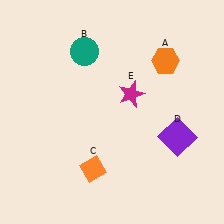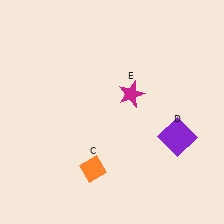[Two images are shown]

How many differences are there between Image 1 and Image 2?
There are 2 differences between the two images.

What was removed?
The teal circle (B), the orange hexagon (A) were removed in Image 2.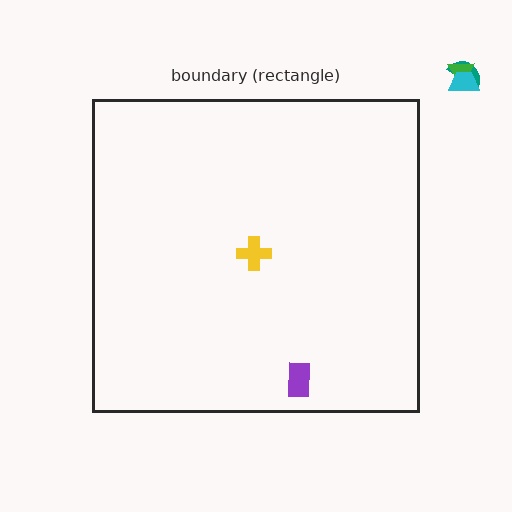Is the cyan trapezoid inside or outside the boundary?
Outside.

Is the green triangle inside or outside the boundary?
Outside.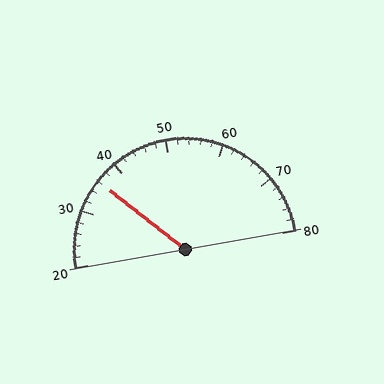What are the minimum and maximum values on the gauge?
The gauge ranges from 20 to 80.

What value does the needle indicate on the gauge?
The needle indicates approximately 36.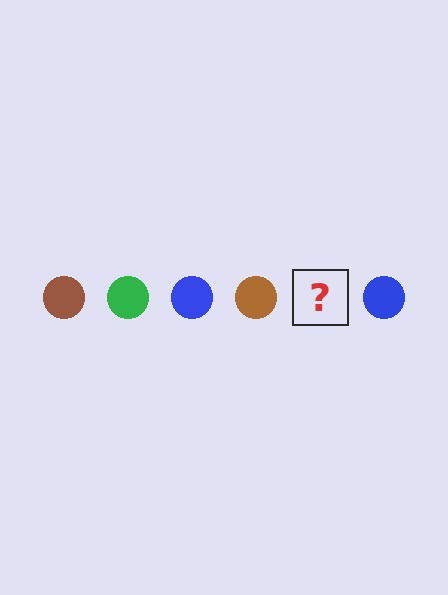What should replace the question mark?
The question mark should be replaced with a green circle.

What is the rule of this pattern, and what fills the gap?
The rule is that the pattern cycles through brown, green, blue circles. The gap should be filled with a green circle.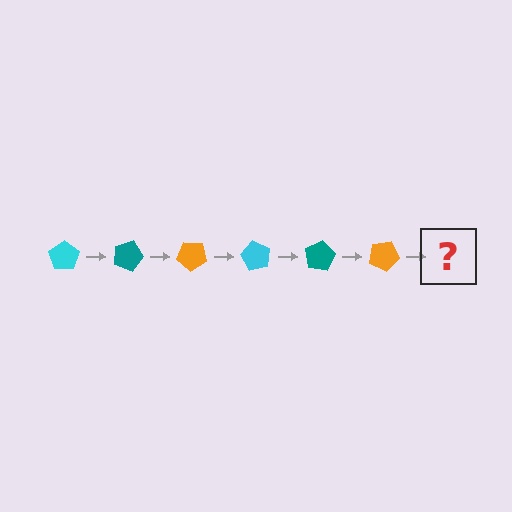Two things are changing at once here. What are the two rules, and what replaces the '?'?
The two rules are that it rotates 20 degrees each step and the color cycles through cyan, teal, and orange. The '?' should be a cyan pentagon, rotated 120 degrees from the start.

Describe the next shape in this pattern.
It should be a cyan pentagon, rotated 120 degrees from the start.